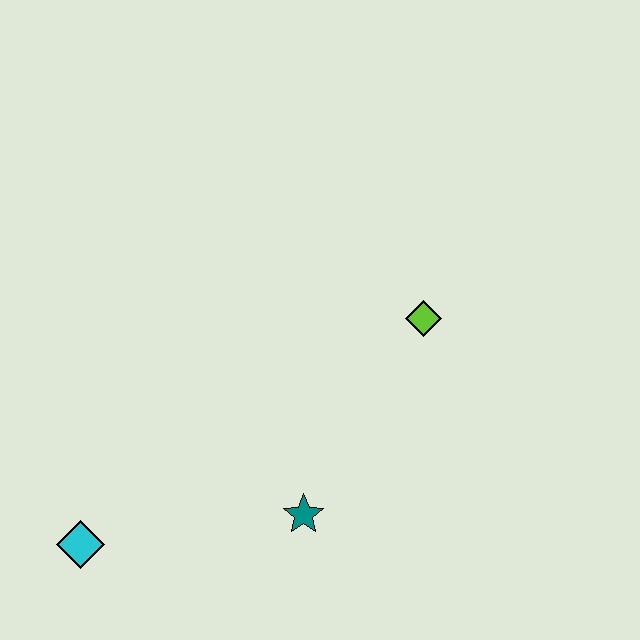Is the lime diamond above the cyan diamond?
Yes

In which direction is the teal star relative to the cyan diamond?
The teal star is to the right of the cyan diamond.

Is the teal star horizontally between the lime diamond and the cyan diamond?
Yes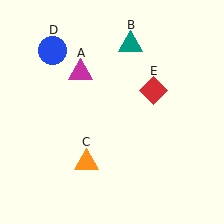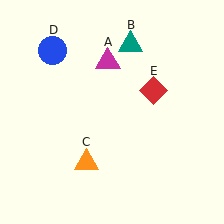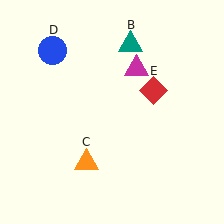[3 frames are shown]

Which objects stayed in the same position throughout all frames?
Teal triangle (object B) and orange triangle (object C) and blue circle (object D) and red diamond (object E) remained stationary.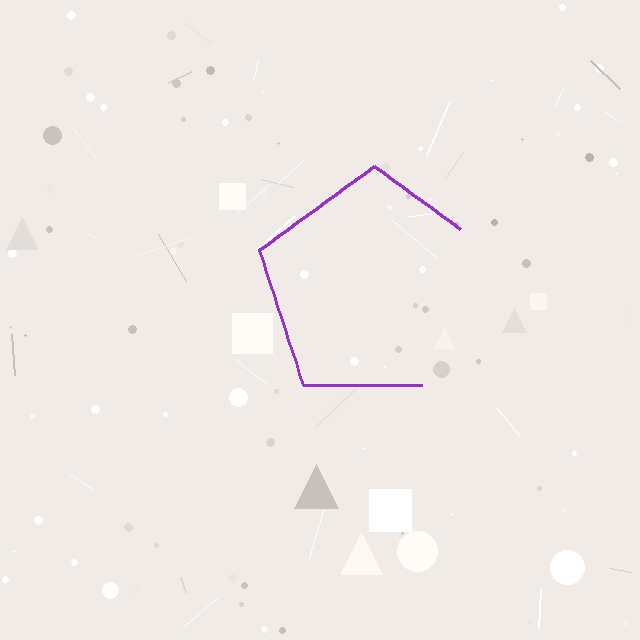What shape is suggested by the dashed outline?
The dashed outline suggests a pentagon.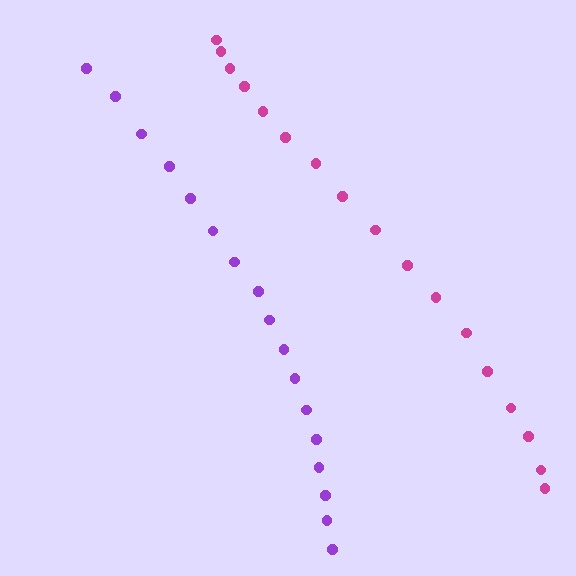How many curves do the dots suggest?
There are 2 distinct paths.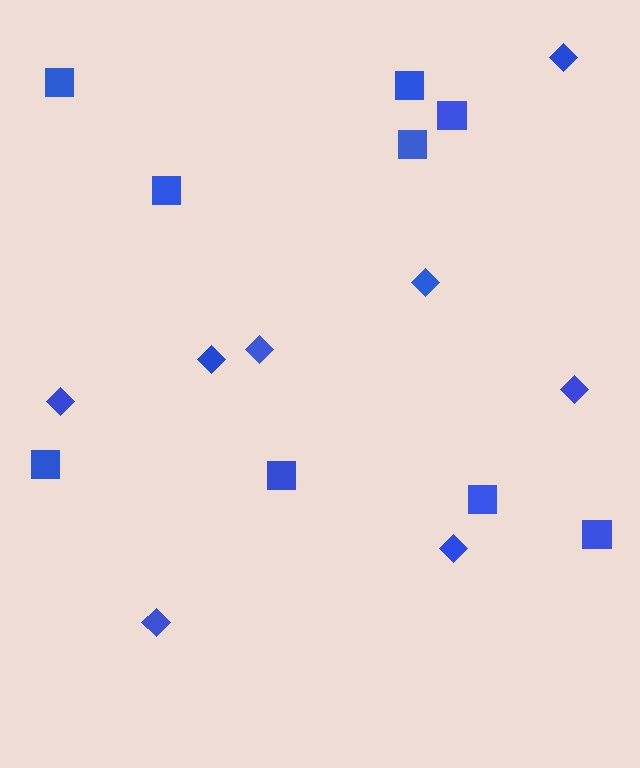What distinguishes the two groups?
There are 2 groups: one group of squares (9) and one group of diamonds (8).